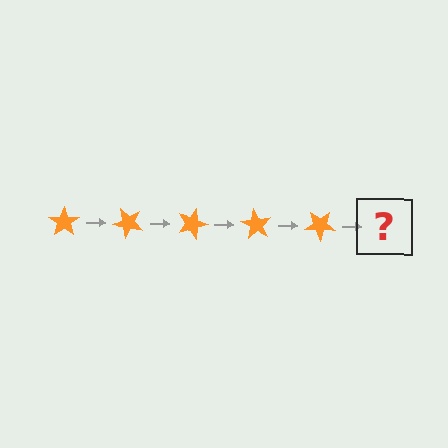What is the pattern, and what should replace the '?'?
The pattern is that the star rotates 45 degrees each step. The '?' should be an orange star rotated 225 degrees.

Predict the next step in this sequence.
The next step is an orange star rotated 225 degrees.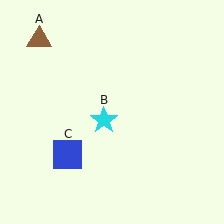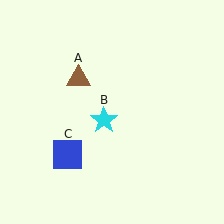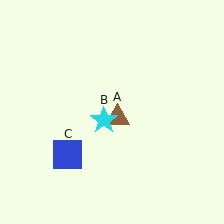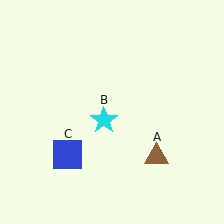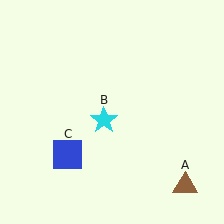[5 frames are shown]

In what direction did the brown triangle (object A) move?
The brown triangle (object A) moved down and to the right.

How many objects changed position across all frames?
1 object changed position: brown triangle (object A).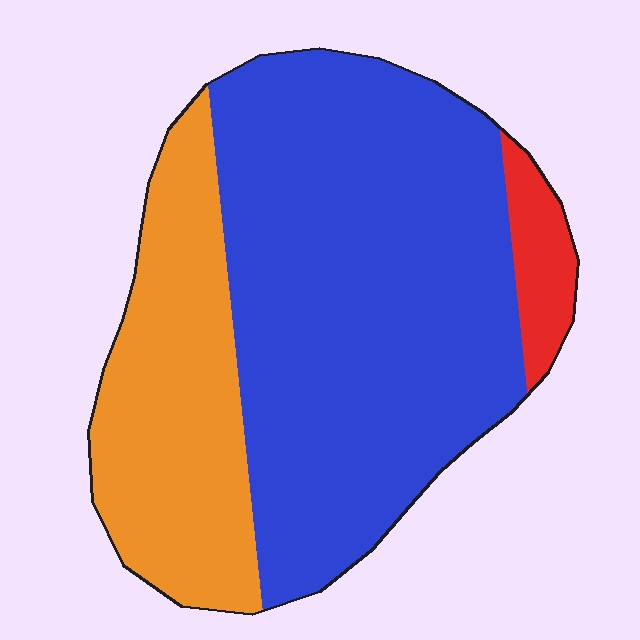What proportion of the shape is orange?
Orange covers roughly 30% of the shape.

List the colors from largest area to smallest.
From largest to smallest: blue, orange, red.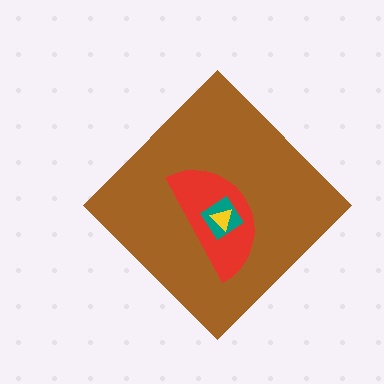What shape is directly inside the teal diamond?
The yellow triangle.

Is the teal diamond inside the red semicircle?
Yes.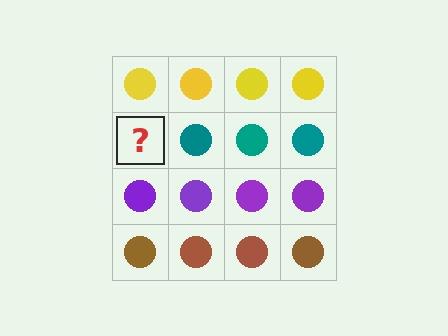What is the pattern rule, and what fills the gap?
The rule is that each row has a consistent color. The gap should be filled with a teal circle.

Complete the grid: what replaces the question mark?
The question mark should be replaced with a teal circle.